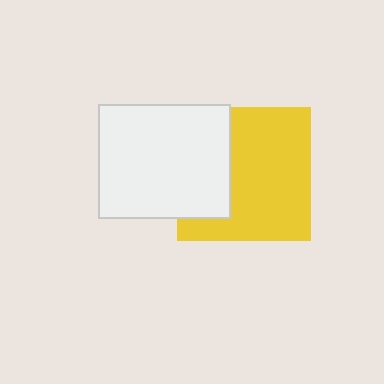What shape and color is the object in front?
The object in front is a white rectangle.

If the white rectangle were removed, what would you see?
You would see the complete yellow square.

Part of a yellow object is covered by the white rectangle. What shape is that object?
It is a square.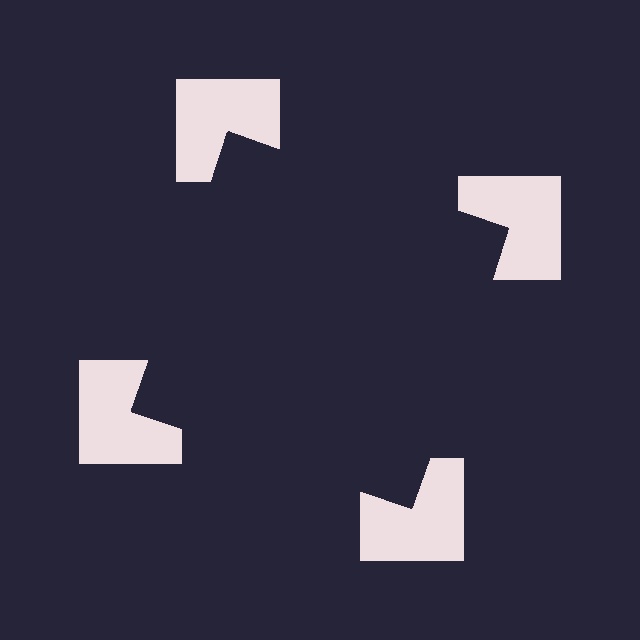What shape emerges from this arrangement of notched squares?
An illusory square — its edges are inferred from the aligned wedge cuts in the notched squares, not physically drawn.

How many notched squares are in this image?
There are 4 — one at each vertex of the illusory square.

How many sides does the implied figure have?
4 sides.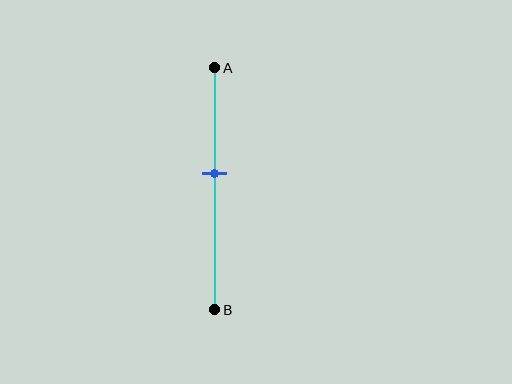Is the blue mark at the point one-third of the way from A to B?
No, the mark is at about 45% from A, not at the 33% one-third point.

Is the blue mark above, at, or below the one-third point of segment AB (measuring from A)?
The blue mark is below the one-third point of segment AB.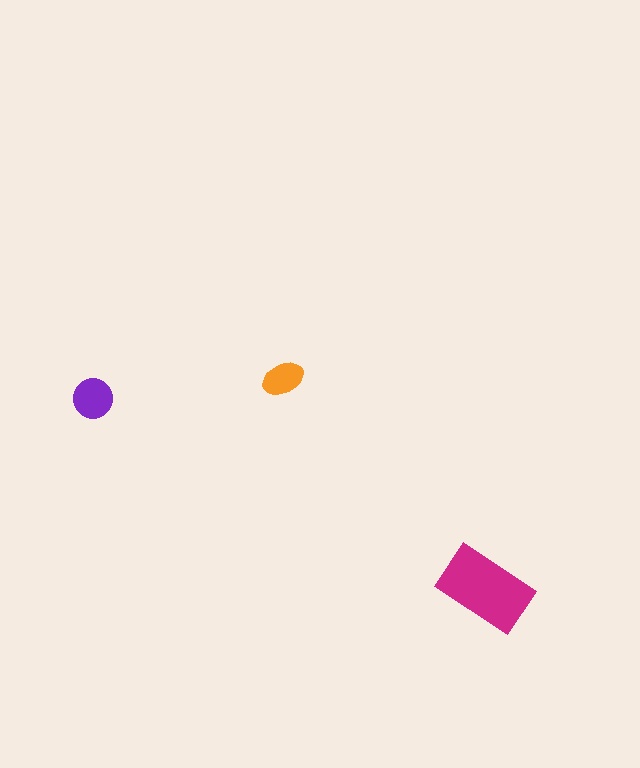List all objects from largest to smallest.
The magenta rectangle, the purple circle, the orange ellipse.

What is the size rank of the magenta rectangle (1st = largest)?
1st.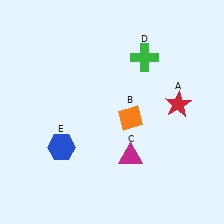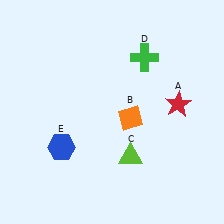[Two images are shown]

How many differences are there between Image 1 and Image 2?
There is 1 difference between the two images.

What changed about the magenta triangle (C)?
In Image 1, C is magenta. In Image 2, it changed to lime.